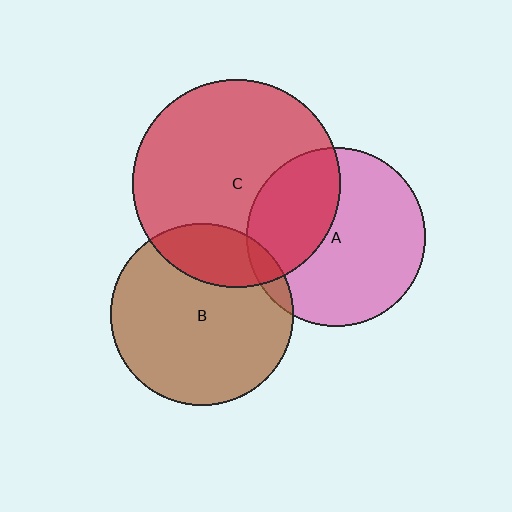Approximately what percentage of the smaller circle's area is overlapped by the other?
Approximately 20%.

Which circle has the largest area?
Circle C (red).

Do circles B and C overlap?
Yes.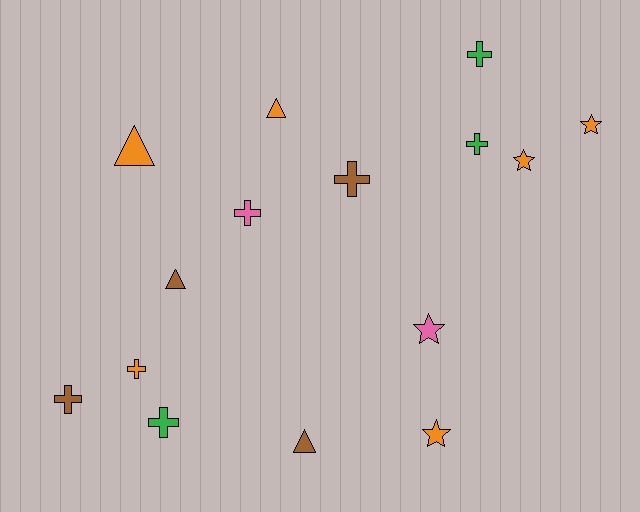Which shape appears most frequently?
Cross, with 7 objects.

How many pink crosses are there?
There is 1 pink cross.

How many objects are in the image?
There are 15 objects.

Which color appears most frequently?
Orange, with 6 objects.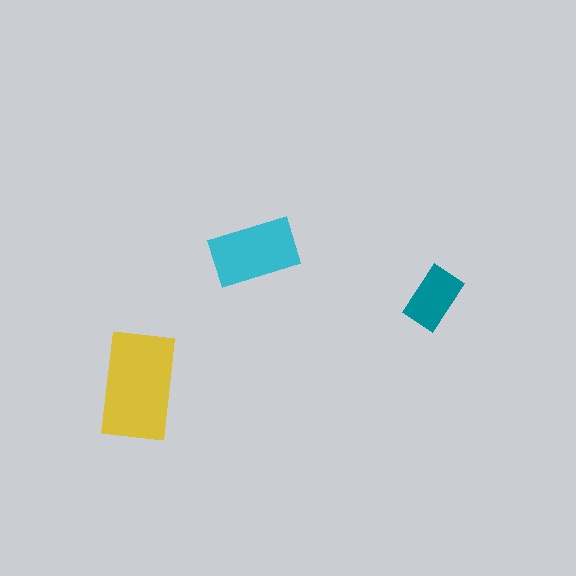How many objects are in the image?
There are 3 objects in the image.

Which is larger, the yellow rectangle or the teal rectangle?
The yellow one.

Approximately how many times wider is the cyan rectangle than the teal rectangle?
About 1.5 times wider.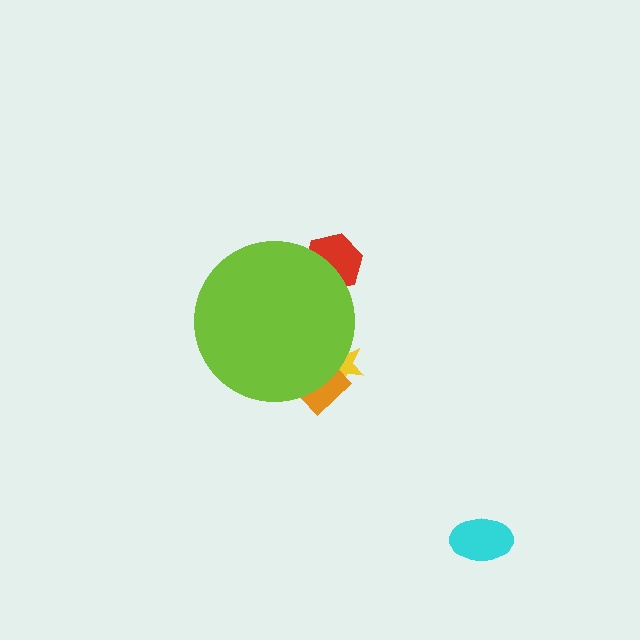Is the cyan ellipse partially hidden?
No, the cyan ellipse is fully visible.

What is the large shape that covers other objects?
A lime circle.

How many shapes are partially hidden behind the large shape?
3 shapes are partially hidden.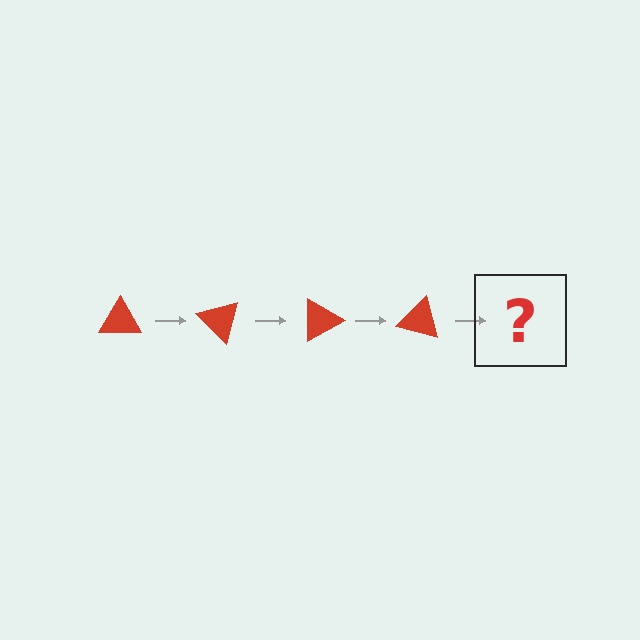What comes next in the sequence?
The next element should be a red triangle rotated 180 degrees.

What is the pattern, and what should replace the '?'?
The pattern is that the triangle rotates 45 degrees each step. The '?' should be a red triangle rotated 180 degrees.